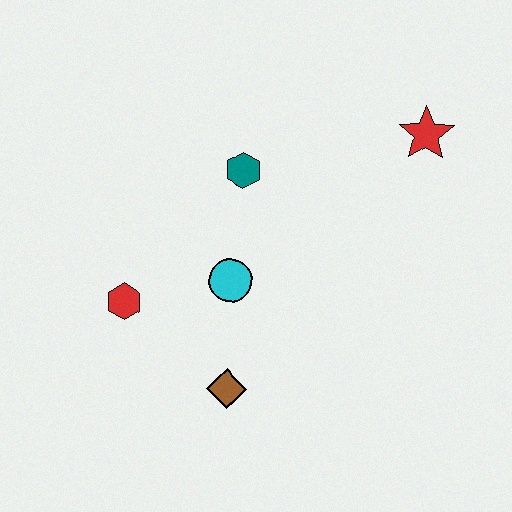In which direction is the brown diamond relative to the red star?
The brown diamond is below the red star.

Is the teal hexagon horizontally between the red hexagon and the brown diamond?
No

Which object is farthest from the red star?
The red hexagon is farthest from the red star.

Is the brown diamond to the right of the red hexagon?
Yes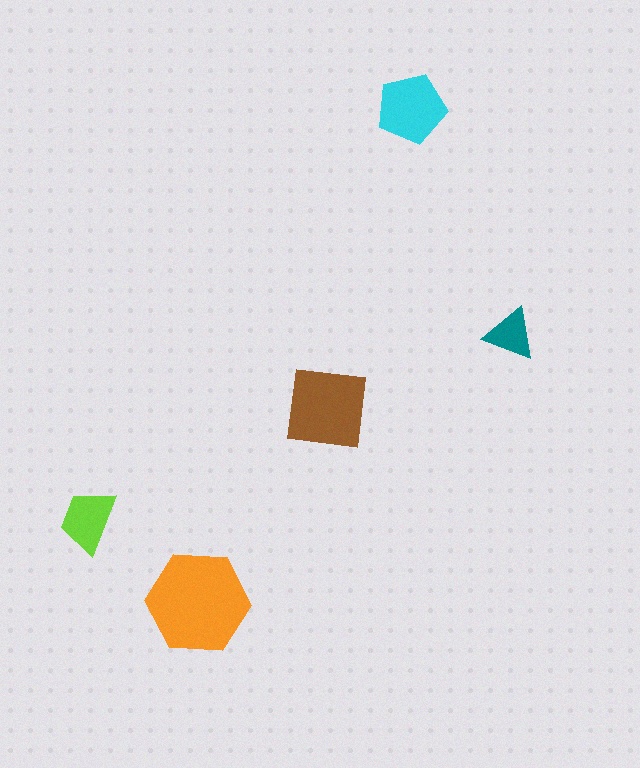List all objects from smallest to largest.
The teal triangle, the lime trapezoid, the cyan pentagon, the brown square, the orange hexagon.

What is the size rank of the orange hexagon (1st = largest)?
1st.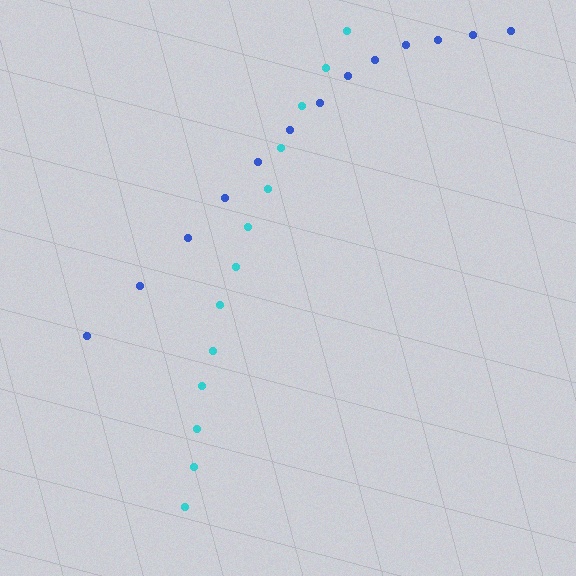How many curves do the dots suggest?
There are 2 distinct paths.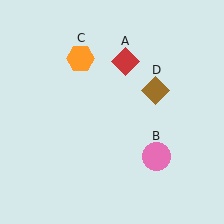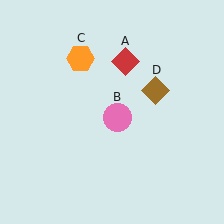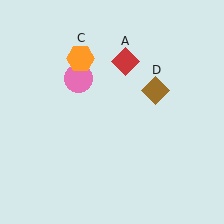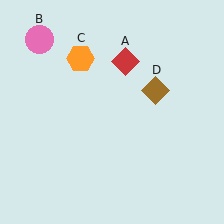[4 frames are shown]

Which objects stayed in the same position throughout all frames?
Red diamond (object A) and orange hexagon (object C) and brown diamond (object D) remained stationary.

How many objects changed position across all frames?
1 object changed position: pink circle (object B).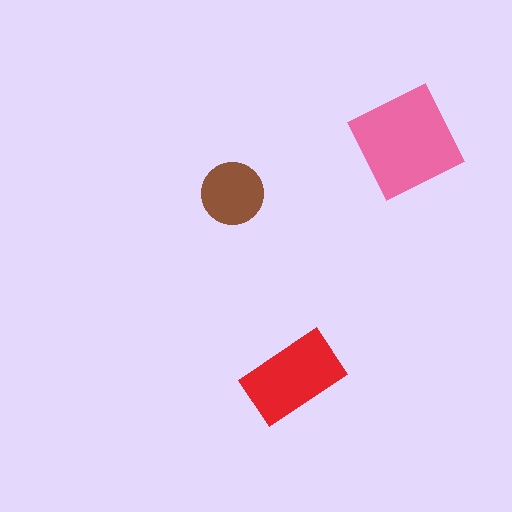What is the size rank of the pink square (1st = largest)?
1st.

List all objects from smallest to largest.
The brown circle, the red rectangle, the pink square.